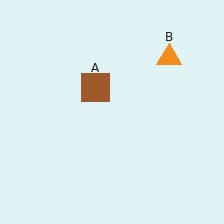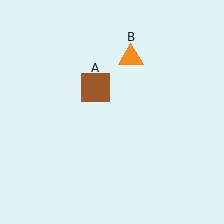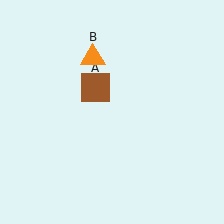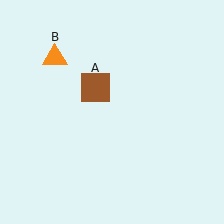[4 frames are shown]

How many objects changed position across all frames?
1 object changed position: orange triangle (object B).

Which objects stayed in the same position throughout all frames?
Brown square (object A) remained stationary.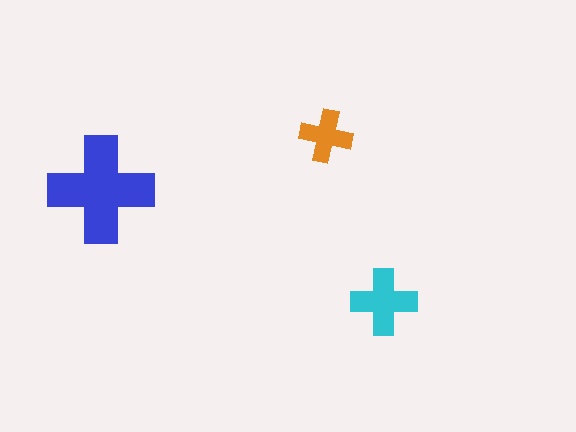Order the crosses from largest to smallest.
the blue one, the cyan one, the orange one.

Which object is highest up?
The orange cross is topmost.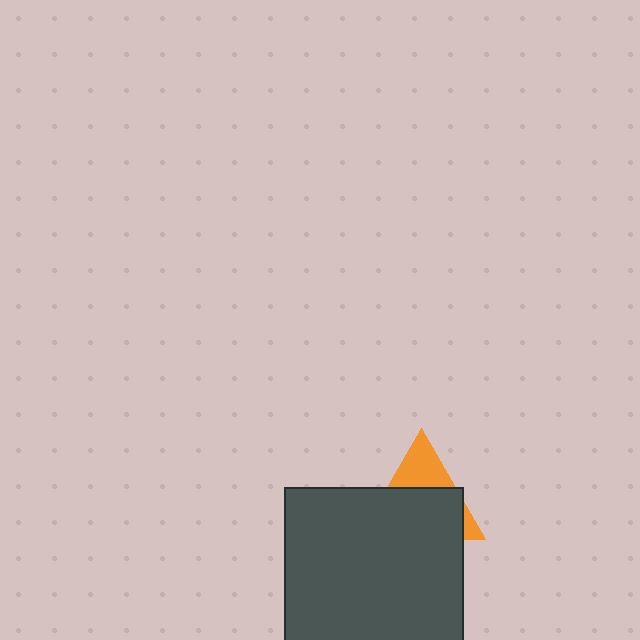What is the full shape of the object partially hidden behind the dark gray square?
The partially hidden object is an orange triangle.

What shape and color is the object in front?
The object in front is a dark gray square.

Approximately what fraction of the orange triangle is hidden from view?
Roughly 65% of the orange triangle is hidden behind the dark gray square.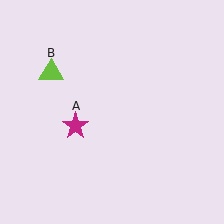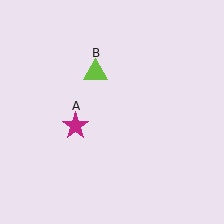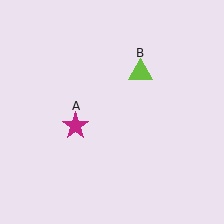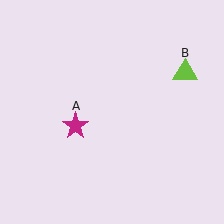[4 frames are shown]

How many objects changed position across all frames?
1 object changed position: lime triangle (object B).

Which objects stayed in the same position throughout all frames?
Magenta star (object A) remained stationary.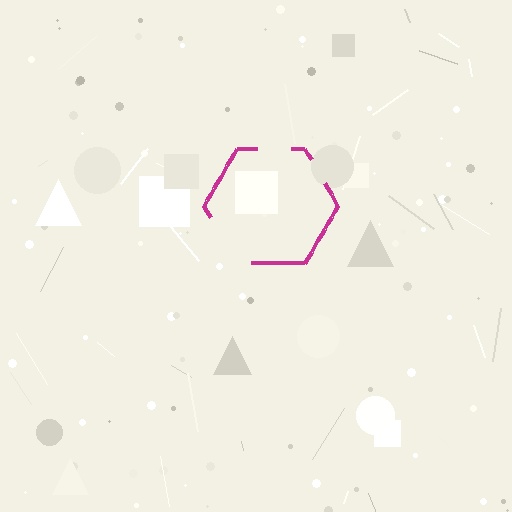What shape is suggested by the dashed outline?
The dashed outline suggests a hexagon.